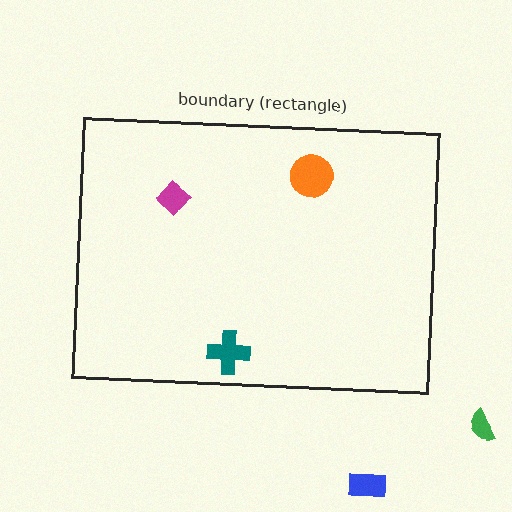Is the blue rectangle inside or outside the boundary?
Outside.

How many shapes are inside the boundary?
3 inside, 2 outside.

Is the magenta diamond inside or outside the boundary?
Inside.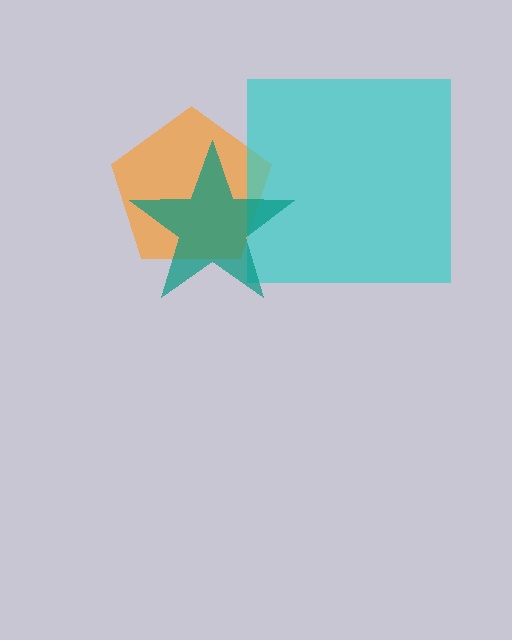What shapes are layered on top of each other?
The layered shapes are: an orange pentagon, a cyan square, a teal star.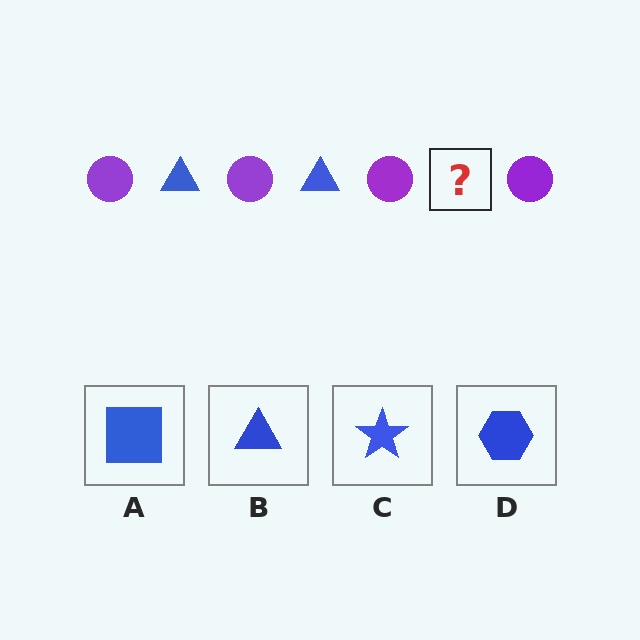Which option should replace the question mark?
Option B.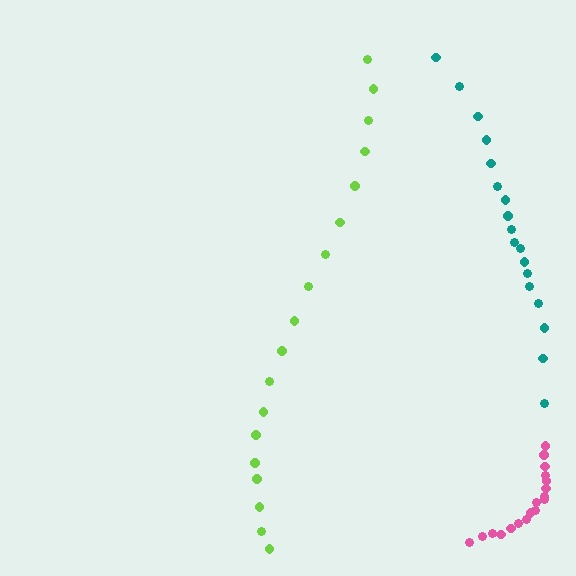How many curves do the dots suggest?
There are 3 distinct paths.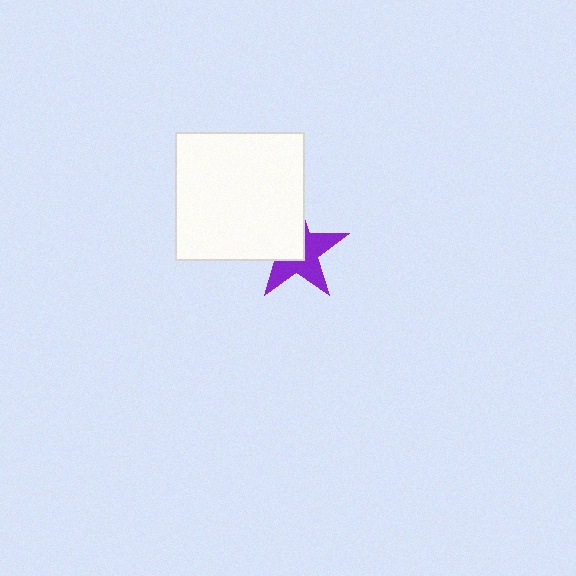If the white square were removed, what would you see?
You would see the complete purple star.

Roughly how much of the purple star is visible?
About half of it is visible (roughly 53%).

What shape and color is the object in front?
The object in front is a white square.